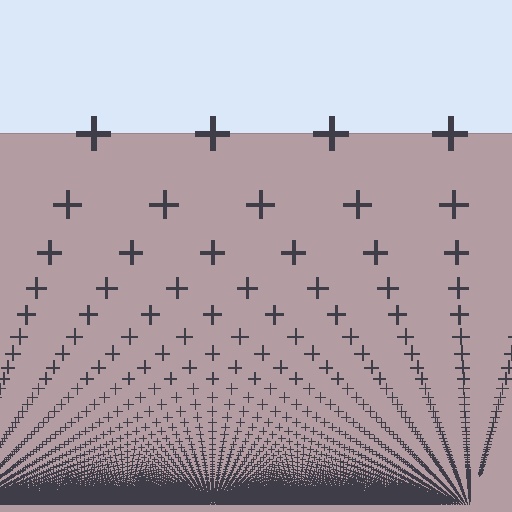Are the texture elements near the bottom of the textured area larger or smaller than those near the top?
Smaller. The gradient is inverted — elements near the bottom are smaller and denser.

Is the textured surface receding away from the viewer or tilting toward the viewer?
The surface appears to tilt toward the viewer. Texture elements get larger and sparser toward the top.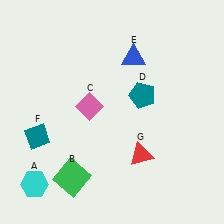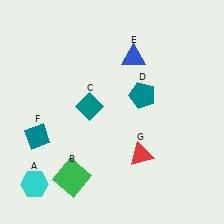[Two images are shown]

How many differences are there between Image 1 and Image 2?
There is 1 difference between the two images.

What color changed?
The diamond (C) changed from pink in Image 1 to teal in Image 2.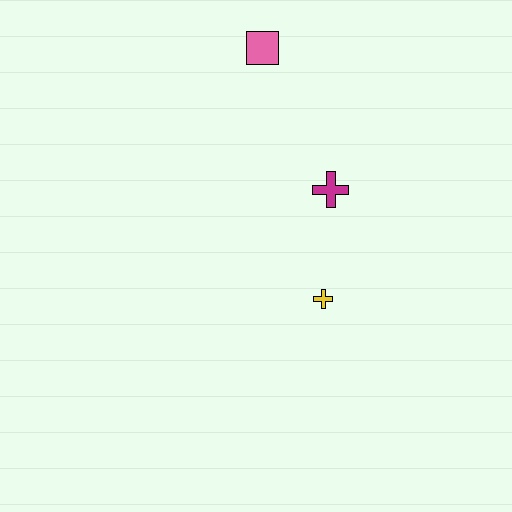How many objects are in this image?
There are 3 objects.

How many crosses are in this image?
There are 2 crosses.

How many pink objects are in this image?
There is 1 pink object.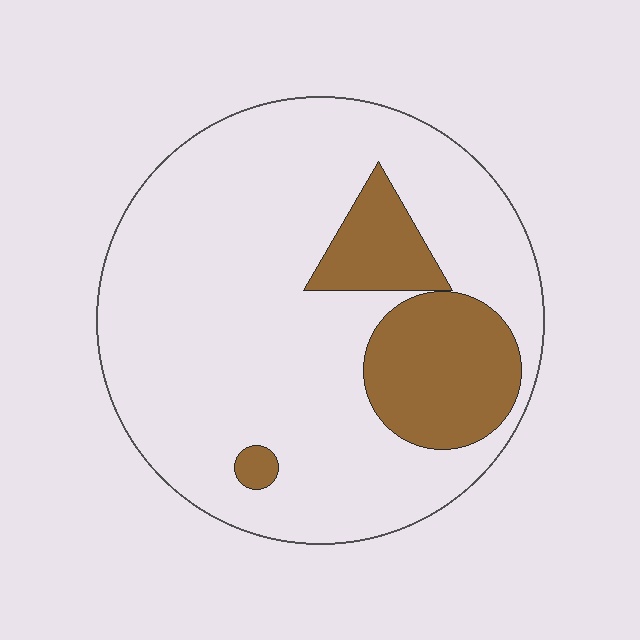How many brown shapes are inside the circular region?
3.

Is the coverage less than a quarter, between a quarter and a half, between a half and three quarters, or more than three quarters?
Less than a quarter.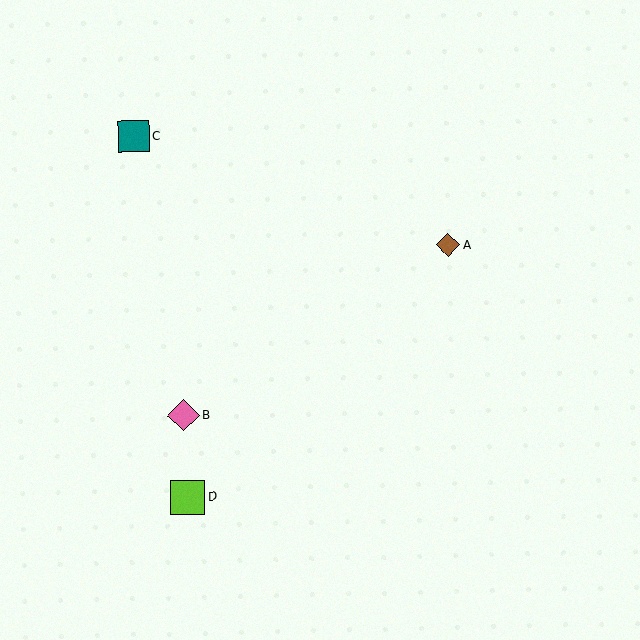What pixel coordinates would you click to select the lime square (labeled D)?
Click at (188, 497) to select the lime square D.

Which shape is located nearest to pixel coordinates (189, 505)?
The lime square (labeled D) at (188, 497) is nearest to that location.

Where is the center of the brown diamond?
The center of the brown diamond is at (448, 245).